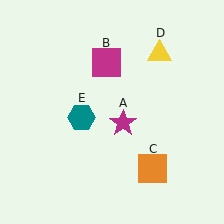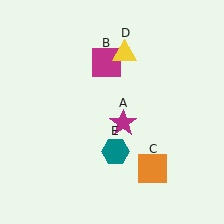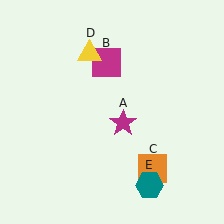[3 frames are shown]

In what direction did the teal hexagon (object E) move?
The teal hexagon (object E) moved down and to the right.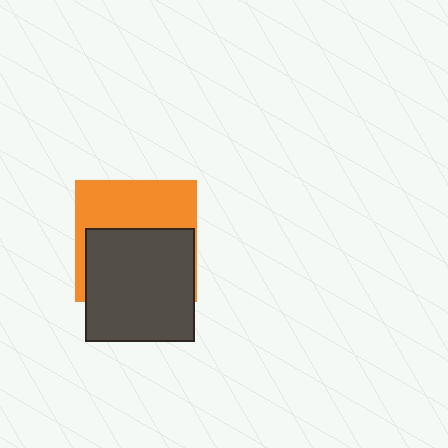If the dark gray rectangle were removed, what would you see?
You would see the complete orange square.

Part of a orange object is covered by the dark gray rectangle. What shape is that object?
It is a square.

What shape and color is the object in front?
The object in front is a dark gray rectangle.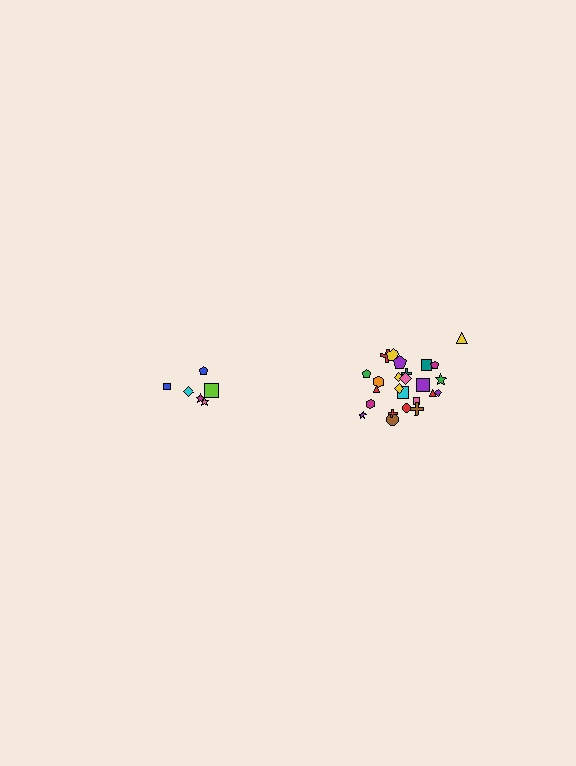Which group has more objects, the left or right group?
The right group.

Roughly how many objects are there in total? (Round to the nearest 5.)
Roughly 30 objects in total.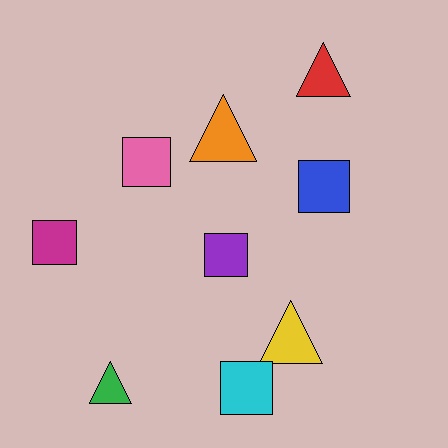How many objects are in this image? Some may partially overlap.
There are 9 objects.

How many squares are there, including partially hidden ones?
There are 5 squares.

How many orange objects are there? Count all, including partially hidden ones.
There is 1 orange object.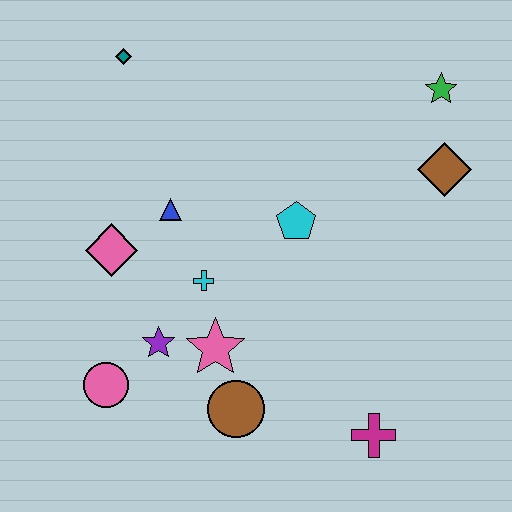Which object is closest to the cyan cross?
The pink star is closest to the cyan cross.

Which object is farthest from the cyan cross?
The green star is farthest from the cyan cross.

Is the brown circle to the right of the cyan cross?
Yes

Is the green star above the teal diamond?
No